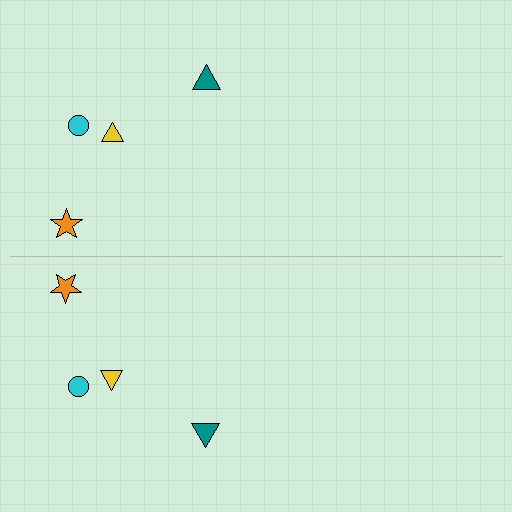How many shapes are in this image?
There are 8 shapes in this image.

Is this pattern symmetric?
Yes, this pattern has bilateral (reflection) symmetry.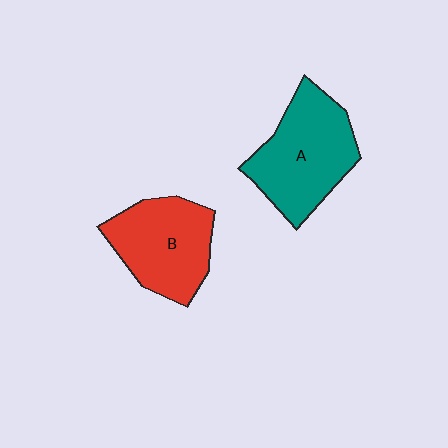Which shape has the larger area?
Shape A (teal).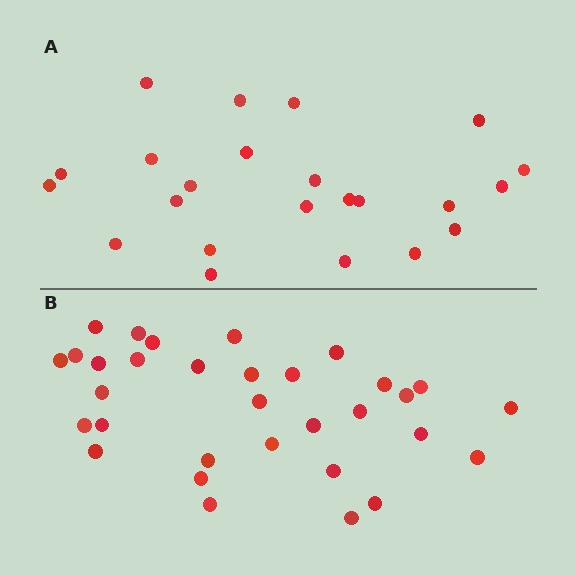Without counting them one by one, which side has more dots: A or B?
Region B (the bottom region) has more dots.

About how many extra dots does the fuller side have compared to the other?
Region B has roughly 8 or so more dots than region A.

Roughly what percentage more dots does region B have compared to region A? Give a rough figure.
About 40% more.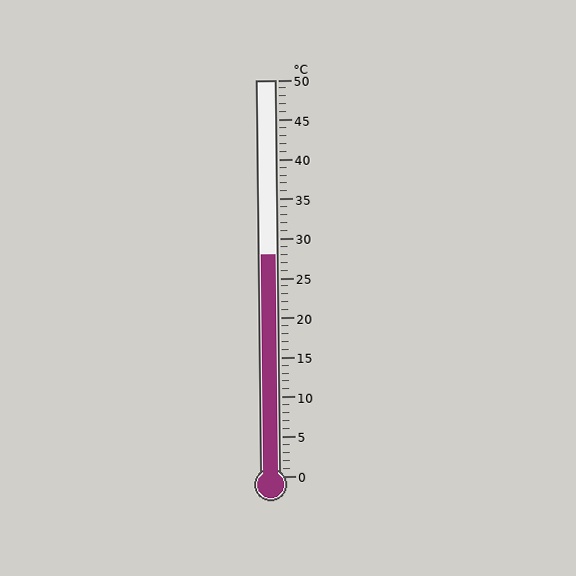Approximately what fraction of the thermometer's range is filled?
The thermometer is filled to approximately 55% of its range.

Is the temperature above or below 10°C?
The temperature is above 10°C.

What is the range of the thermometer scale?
The thermometer scale ranges from 0°C to 50°C.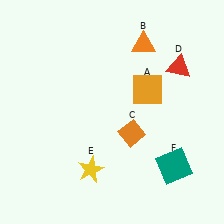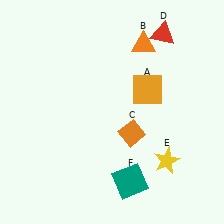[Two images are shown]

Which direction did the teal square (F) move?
The teal square (F) moved left.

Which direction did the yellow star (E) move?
The yellow star (E) moved right.